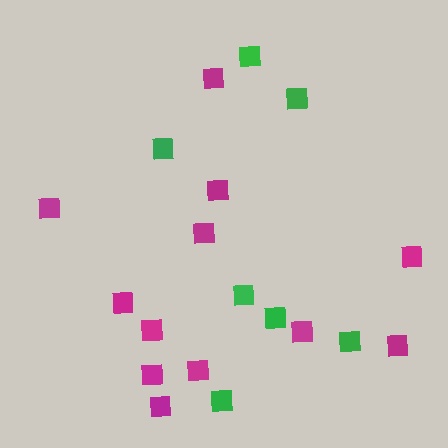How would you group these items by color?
There are 2 groups: one group of green squares (7) and one group of magenta squares (12).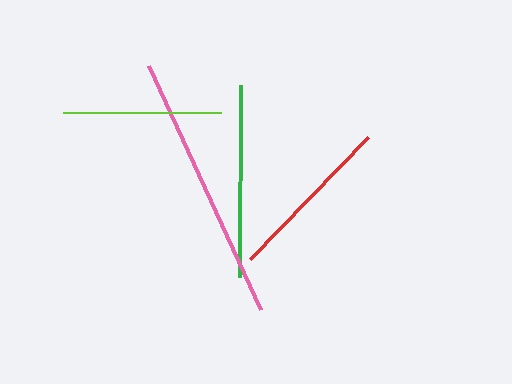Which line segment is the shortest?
The lime line is the shortest at approximately 158 pixels.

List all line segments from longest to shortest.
From longest to shortest: pink, green, red, lime.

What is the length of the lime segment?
The lime segment is approximately 158 pixels long.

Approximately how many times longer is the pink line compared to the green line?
The pink line is approximately 1.4 times the length of the green line.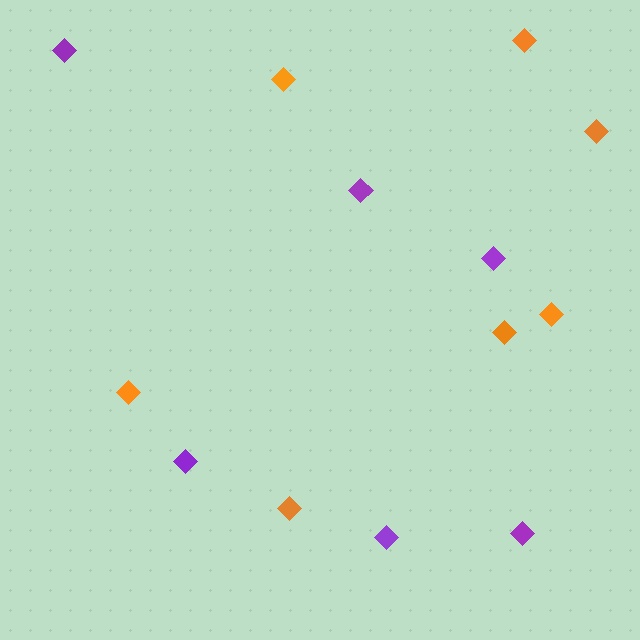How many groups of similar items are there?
There are 2 groups: one group of purple diamonds (6) and one group of orange diamonds (7).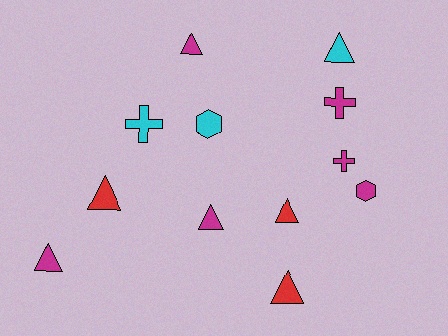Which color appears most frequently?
Magenta, with 6 objects.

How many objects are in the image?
There are 12 objects.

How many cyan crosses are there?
There is 1 cyan cross.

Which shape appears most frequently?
Triangle, with 7 objects.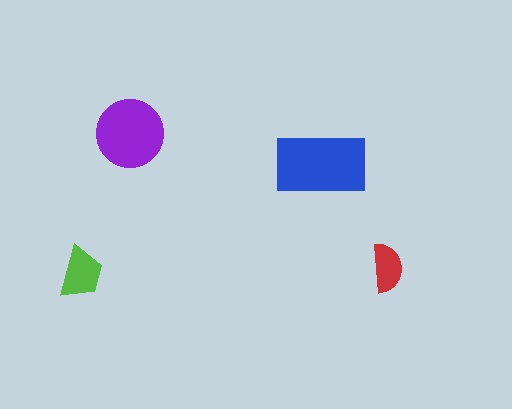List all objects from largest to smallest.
The blue rectangle, the purple circle, the lime trapezoid, the red semicircle.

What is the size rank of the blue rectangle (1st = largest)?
1st.